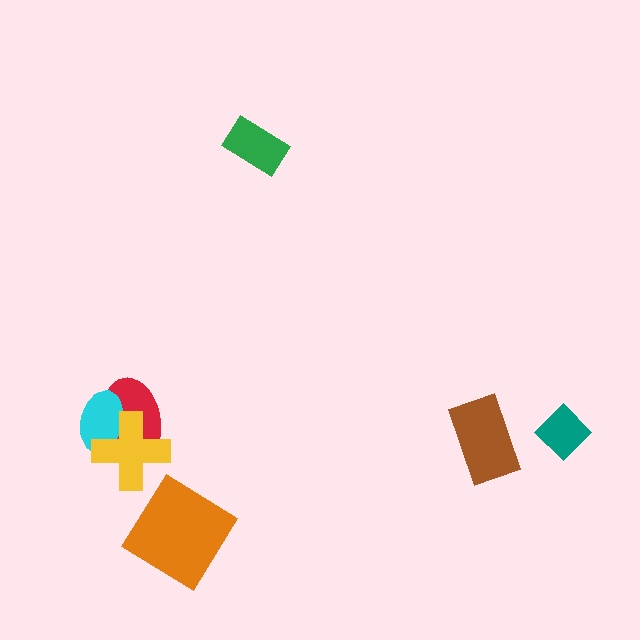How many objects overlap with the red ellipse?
2 objects overlap with the red ellipse.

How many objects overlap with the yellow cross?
2 objects overlap with the yellow cross.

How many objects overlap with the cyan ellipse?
2 objects overlap with the cyan ellipse.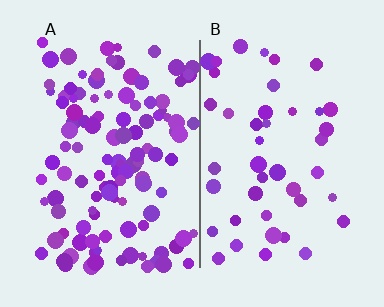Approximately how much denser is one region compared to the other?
Approximately 2.7× — region A over region B.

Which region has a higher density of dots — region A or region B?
A (the left).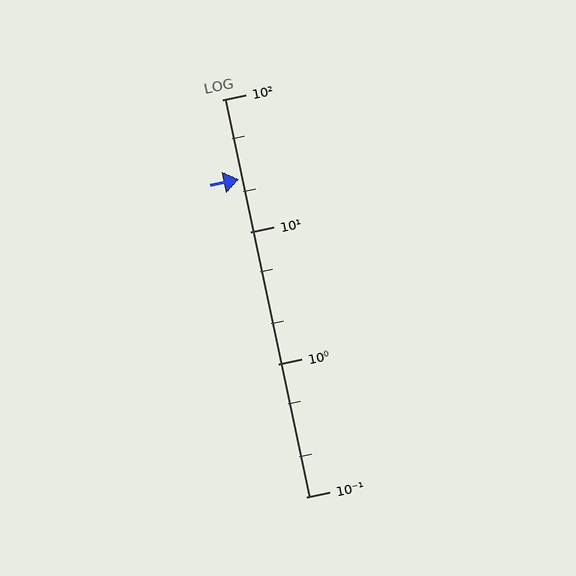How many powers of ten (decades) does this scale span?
The scale spans 3 decades, from 0.1 to 100.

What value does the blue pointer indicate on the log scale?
The pointer indicates approximately 25.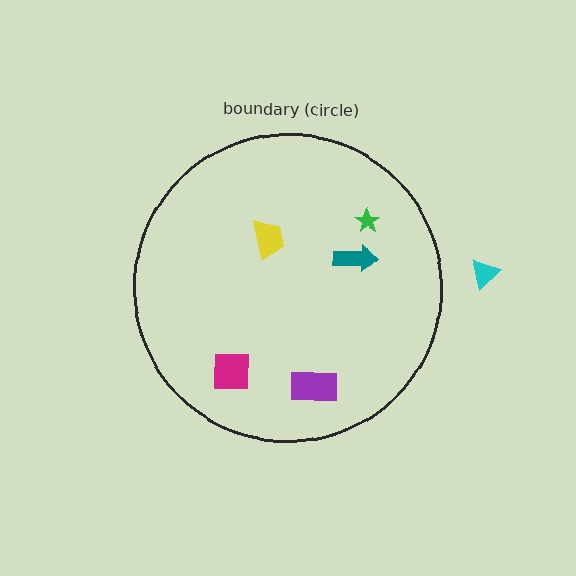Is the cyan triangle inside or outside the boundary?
Outside.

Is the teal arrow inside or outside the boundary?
Inside.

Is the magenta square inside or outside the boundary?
Inside.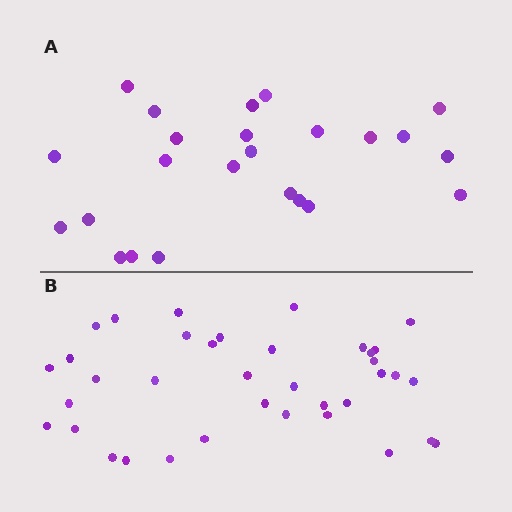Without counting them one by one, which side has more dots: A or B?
Region B (the bottom region) has more dots.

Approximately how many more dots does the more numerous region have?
Region B has approximately 15 more dots than region A.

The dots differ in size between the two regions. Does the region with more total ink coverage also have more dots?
No. Region A has more total ink coverage because its dots are larger, but region B actually contains more individual dots. Total area can be misleading — the number of items is what matters here.